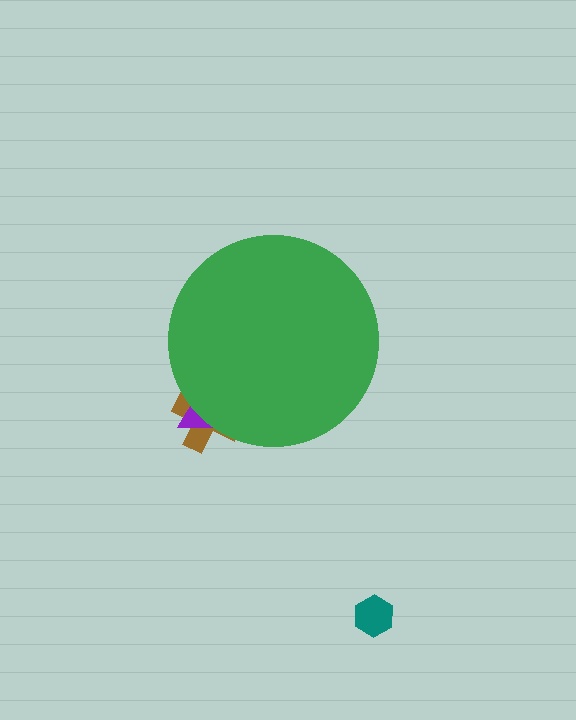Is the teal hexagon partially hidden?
No, the teal hexagon is fully visible.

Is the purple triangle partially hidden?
Yes, the purple triangle is partially hidden behind the green circle.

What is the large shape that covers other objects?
A green circle.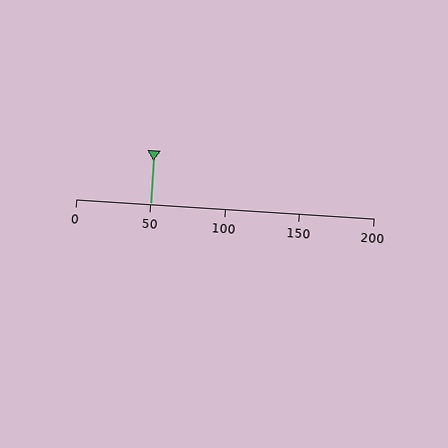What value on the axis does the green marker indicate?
The marker indicates approximately 50.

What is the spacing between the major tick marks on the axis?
The major ticks are spaced 50 apart.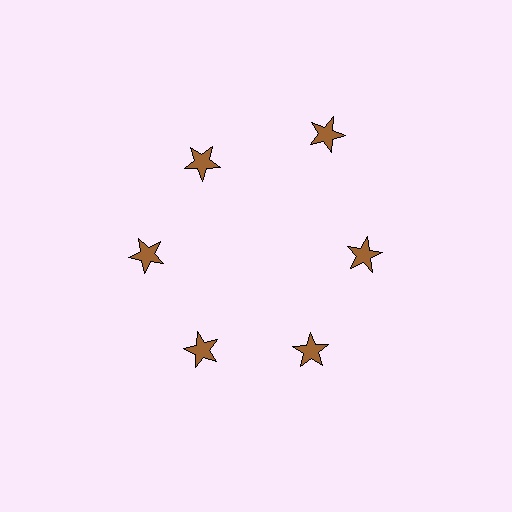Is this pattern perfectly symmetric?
No. The 6 brown stars are arranged in a ring, but one element near the 1 o'clock position is pushed outward from the center, breaking the 6-fold rotational symmetry.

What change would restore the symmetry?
The symmetry would be restored by moving it inward, back onto the ring so that all 6 stars sit at equal angles and equal distance from the center.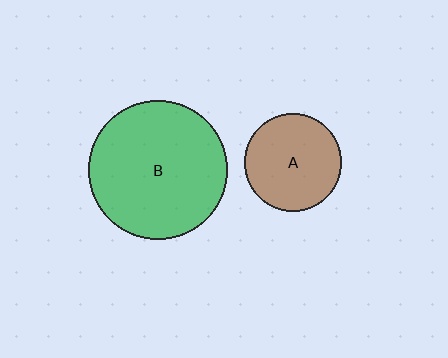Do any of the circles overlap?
No, none of the circles overlap.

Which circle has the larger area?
Circle B (green).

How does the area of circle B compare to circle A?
Approximately 2.0 times.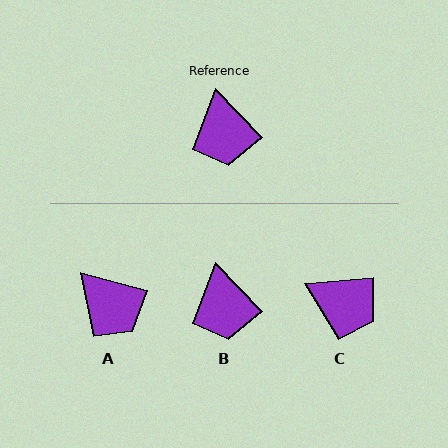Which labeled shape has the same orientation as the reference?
B.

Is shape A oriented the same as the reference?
No, it is off by about 31 degrees.